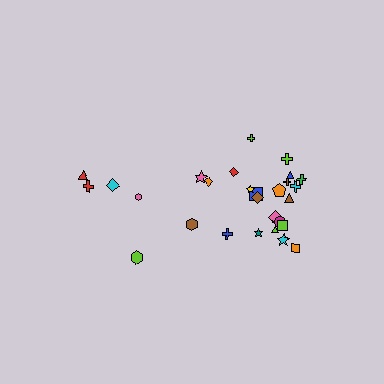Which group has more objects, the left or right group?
The right group.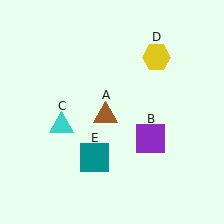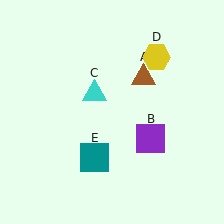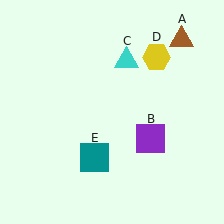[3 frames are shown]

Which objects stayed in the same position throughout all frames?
Purple square (object B) and yellow hexagon (object D) and teal square (object E) remained stationary.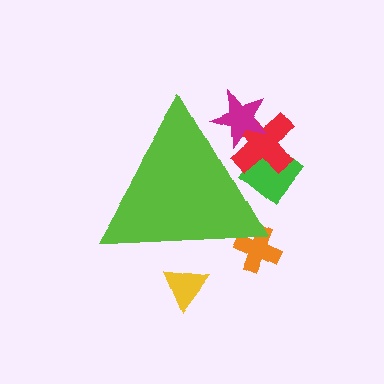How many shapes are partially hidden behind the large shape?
5 shapes are partially hidden.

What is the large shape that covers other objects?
A lime triangle.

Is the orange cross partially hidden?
Yes, the orange cross is partially hidden behind the lime triangle.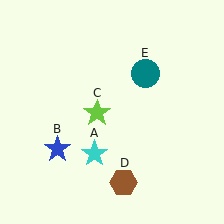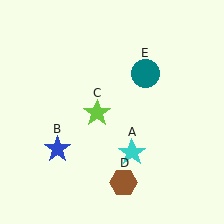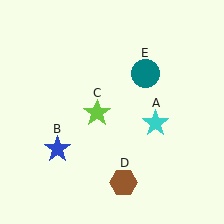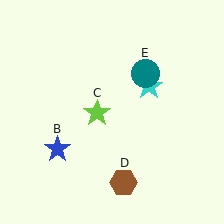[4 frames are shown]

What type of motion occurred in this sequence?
The cyan star (object A) rotated counterclockwise around the center of the scene.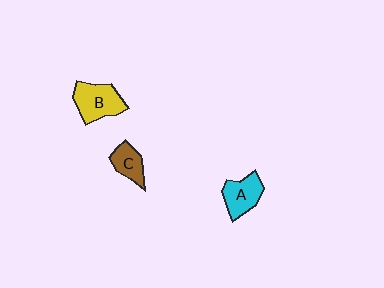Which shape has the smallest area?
Shape C (brown).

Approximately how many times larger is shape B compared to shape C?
Approximately 1.6 times.